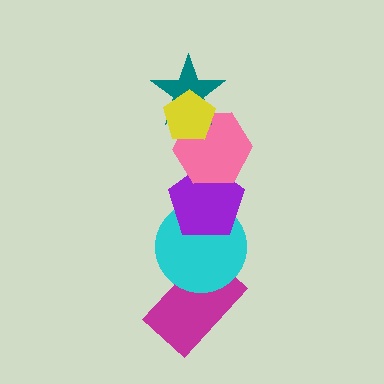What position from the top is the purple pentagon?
The purple pentagon is 4th from the top.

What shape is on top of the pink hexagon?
The teal star is on top of the pink hexagon.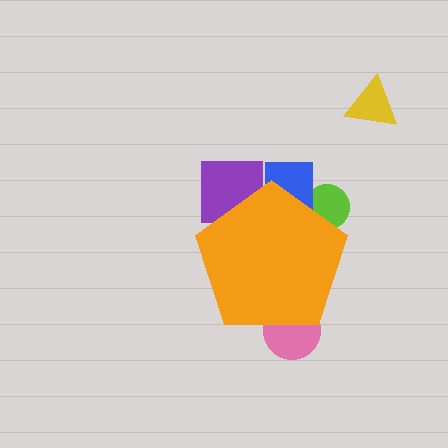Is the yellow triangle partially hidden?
No, the yellow triangle is fully visible.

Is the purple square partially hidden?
Yes, the purple square is partially hidden behind the orange pentagon.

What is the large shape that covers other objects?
An orange pentagon.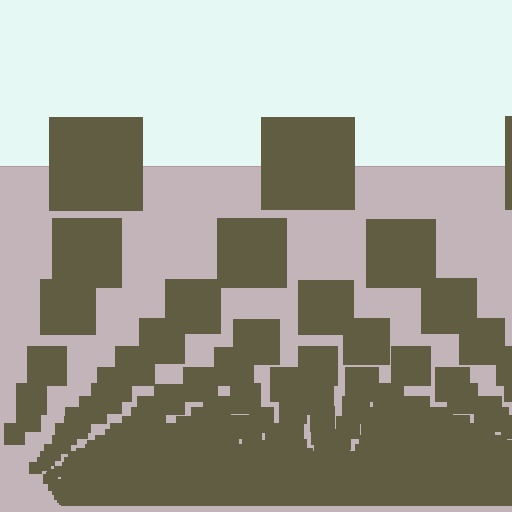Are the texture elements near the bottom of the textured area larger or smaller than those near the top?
Smaller. The gradient is inverted — elements near the bottom are smaller and denser.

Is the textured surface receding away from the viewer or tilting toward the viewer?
The surface appears to tilt toward the viewer. Texture elements get larger and sparser toward the top.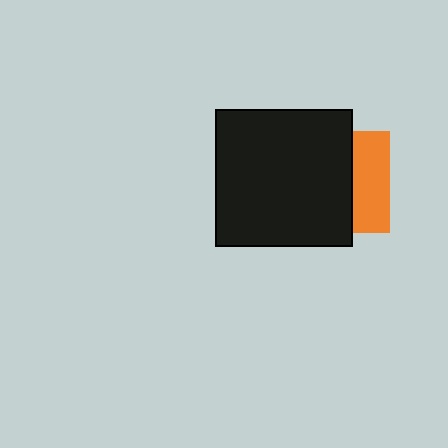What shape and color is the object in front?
The object in front is a black square.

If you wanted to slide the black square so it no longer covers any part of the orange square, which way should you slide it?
Slide it left — that is the most direct way to separate the two shapes.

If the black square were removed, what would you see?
You would see the complete orange square.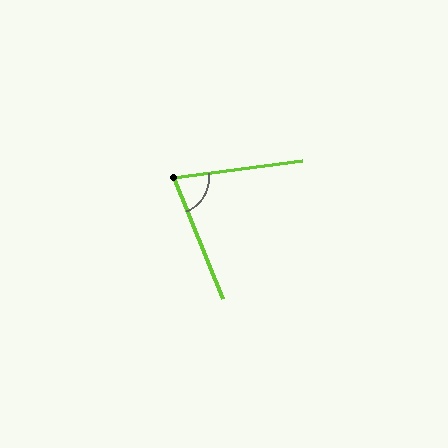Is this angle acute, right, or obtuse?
It is acute.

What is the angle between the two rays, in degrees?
Approximately 76 degrees.